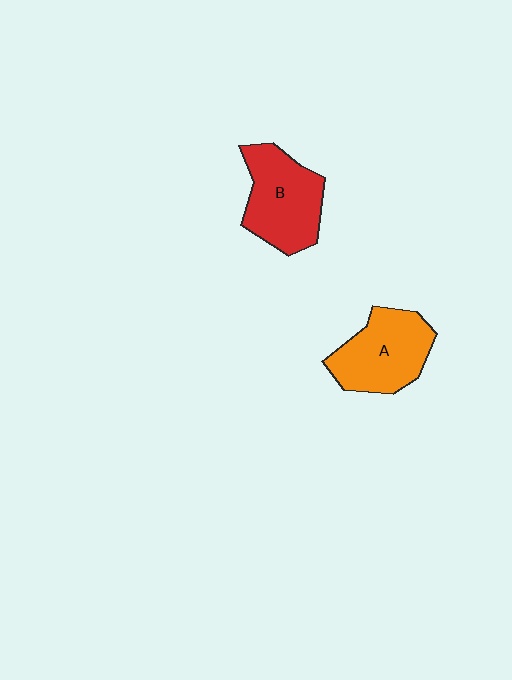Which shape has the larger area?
Shape B (red).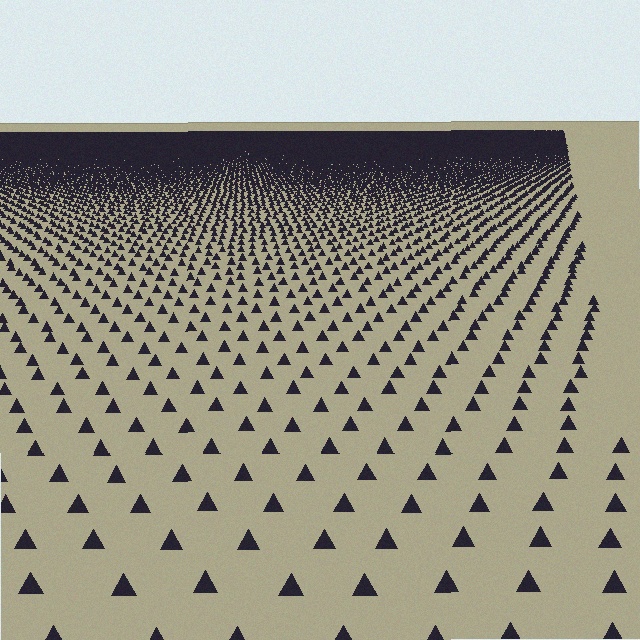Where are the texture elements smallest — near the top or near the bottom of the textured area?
Near the top.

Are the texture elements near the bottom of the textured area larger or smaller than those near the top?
Larger. Near the bottom, elements are closer to the viewer and appear at a bigger on-screen size.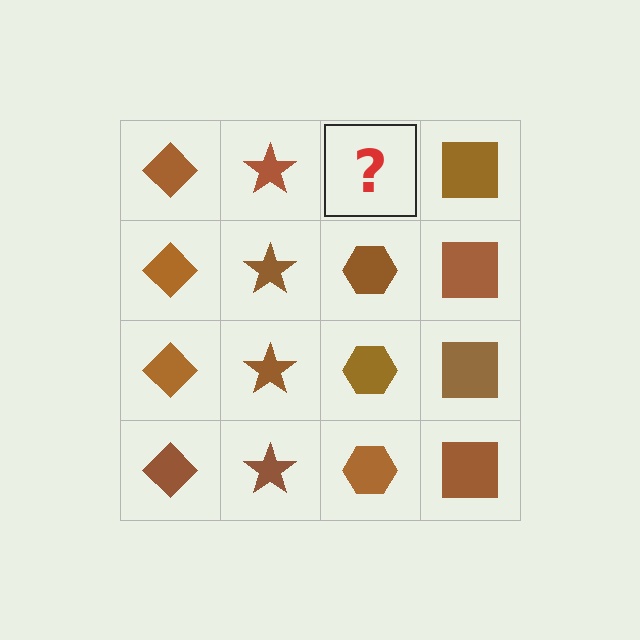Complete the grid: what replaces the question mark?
The question mark should be replaced with a brown hexagon.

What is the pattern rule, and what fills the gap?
The rule is that each column has a consistent shape. The gap should be filled with a brown hexagon.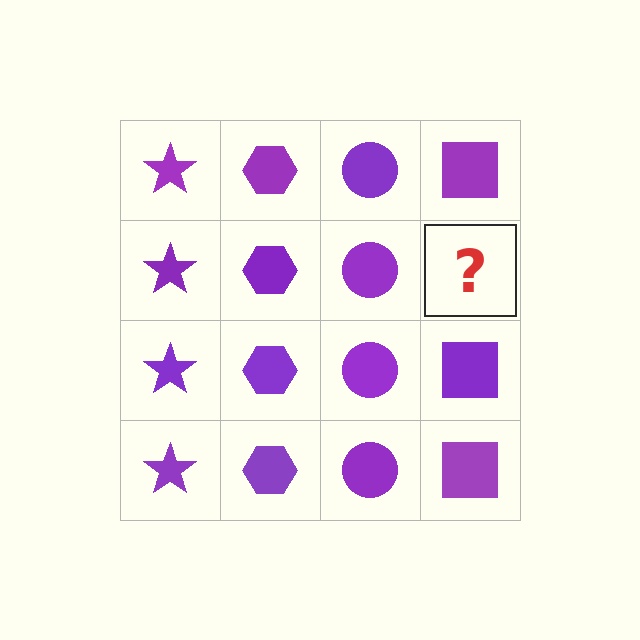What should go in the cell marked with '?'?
The missing cell should contain a purple square.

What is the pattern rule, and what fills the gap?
The rule is that each column has a consistent shape. The gap should be filled with a purple square.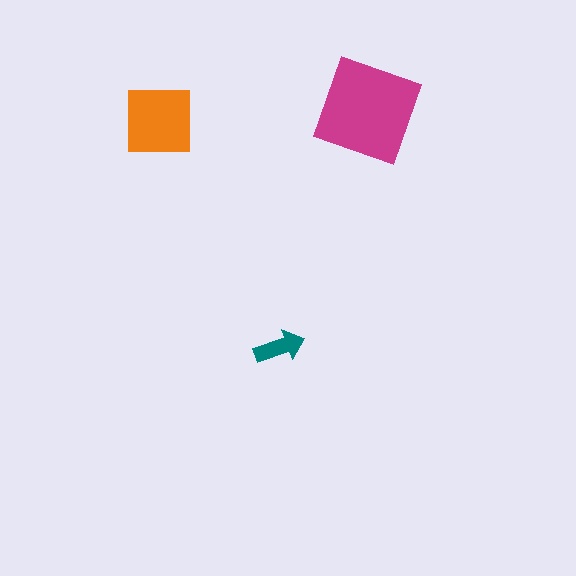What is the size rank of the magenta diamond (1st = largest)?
1st.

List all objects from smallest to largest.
The teal arrow, the orange square, the magenta diamond.